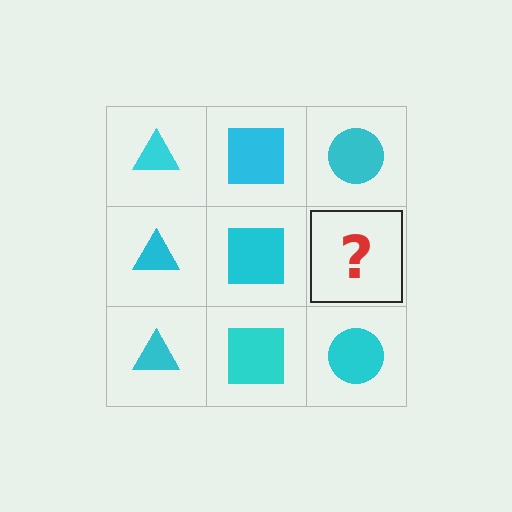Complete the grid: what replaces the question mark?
The question mark should be replaced with a cyan circle.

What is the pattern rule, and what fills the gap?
The rule is that each column has a consistent shape. The gap should be filled with a cyan circle.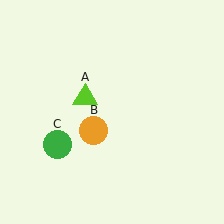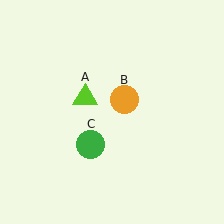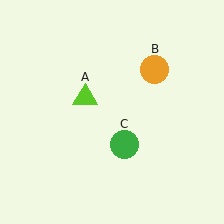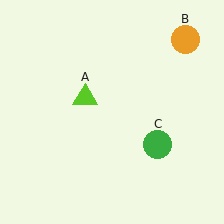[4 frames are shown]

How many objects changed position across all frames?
2 objects changed position: orange circle (object B), green circle (object C).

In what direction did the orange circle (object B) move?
The orange circle (object B) moved up and to the right.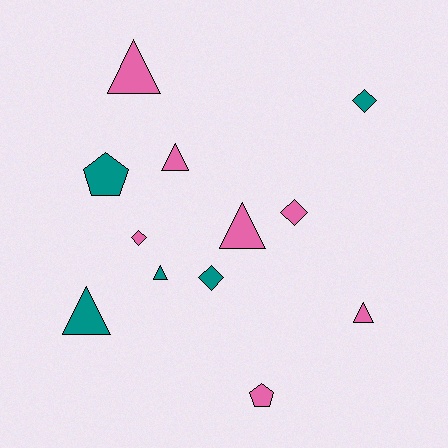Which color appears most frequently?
Pink, with 7 objects.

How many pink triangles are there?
There are 4 pink triangles.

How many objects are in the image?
There are 12 objects.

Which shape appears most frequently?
Triangle, with 6 objects.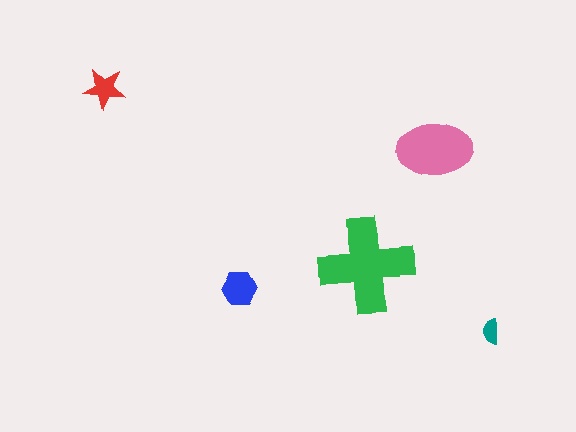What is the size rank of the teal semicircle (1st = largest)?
5th.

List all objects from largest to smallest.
The green cross, the pink ellipse, the blue hexagon, the red star, the teal semicircle.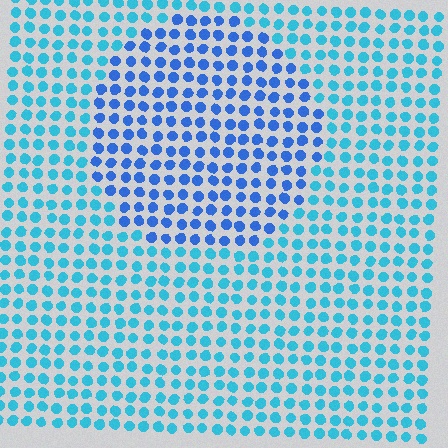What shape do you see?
I see a circle.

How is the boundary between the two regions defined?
The boundary is defined purely by a slight shift in hue (about 30 degrees). Spacing, size, and orientation are identical on both sides.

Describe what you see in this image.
The image is filled with small cyan elements in a uniform arrangement. A circle-shaped region is visible where the elements are tinted to a slightly different hue, forming a subtle color boundary.